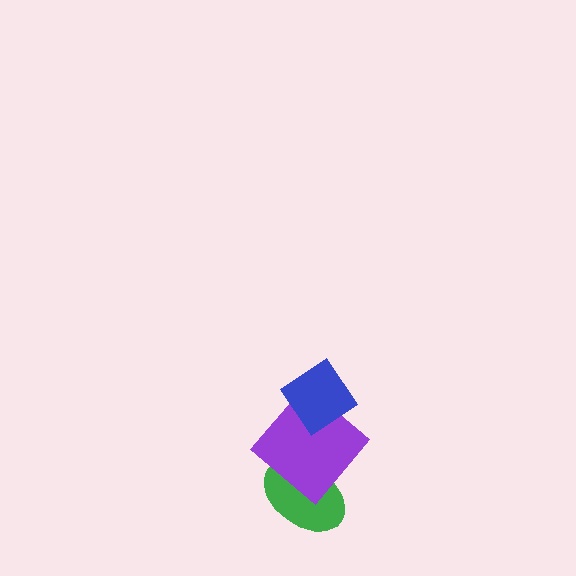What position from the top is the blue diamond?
The blue diamond is 1st from the top.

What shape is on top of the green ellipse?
The purple diamond is on top of the green ellipse.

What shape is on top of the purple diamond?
The blue diamond is on top of the purple diamond.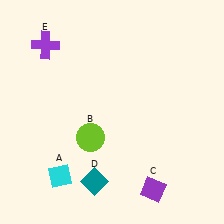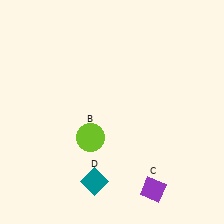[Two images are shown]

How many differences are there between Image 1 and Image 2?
There are 2 differences between the two images.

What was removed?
The cyan diamond (A), the purple cross (E) were removed in Image 2.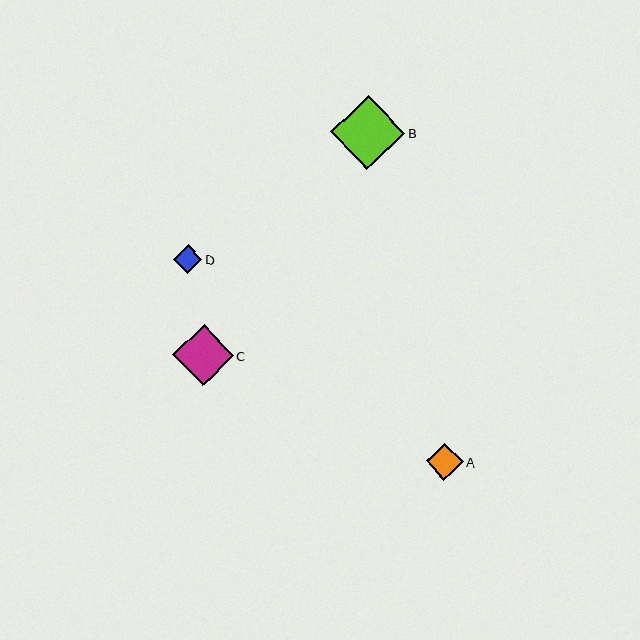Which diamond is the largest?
Diamond B is the largest with a size of approximately 74 pixels.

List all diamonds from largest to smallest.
From largest to smallest: B, C, A, D.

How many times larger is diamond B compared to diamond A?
Diamond B is approximately 2.0 times the size of diamond A.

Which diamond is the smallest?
Diamond D is the smallest with a size of approximately 29 pixels.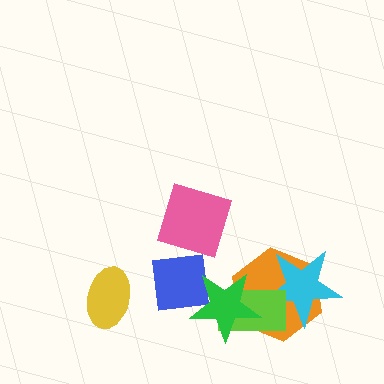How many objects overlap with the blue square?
2 objects overlap with the blue square.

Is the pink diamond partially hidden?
No, no other shape covers it.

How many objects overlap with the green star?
3 objects overlap with the green star.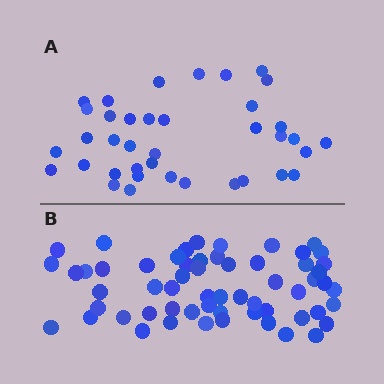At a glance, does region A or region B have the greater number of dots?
Region B (the bottom region) has more dots.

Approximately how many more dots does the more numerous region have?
Region B has approximately 20 more dots than region A.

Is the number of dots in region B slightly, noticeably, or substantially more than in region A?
Region B has substantially more. The ratio is roughly 1.6 to 1.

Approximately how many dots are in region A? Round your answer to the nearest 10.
About 40 dots. (The exact count is 38, which rounds to 40.)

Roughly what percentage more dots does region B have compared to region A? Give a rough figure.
About 55% more.